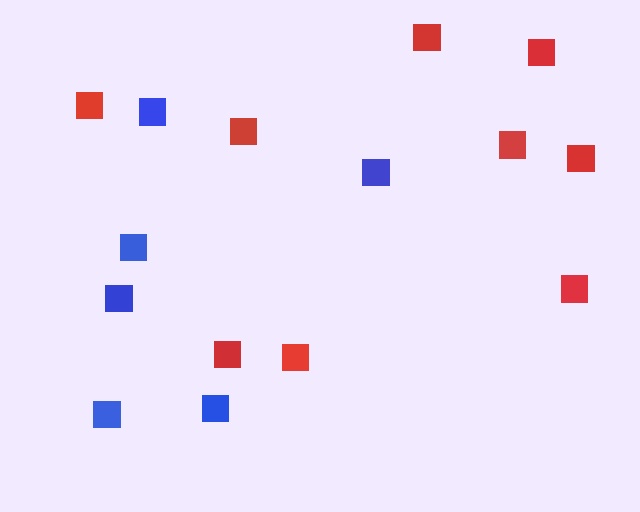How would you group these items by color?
There are 2 groups: one group of blue squares (6) and one group of red squares (9).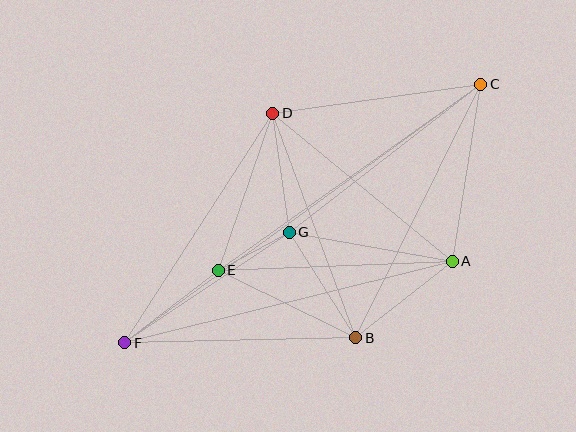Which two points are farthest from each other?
Points C and F are farthest from each other.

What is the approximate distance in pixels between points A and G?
The distance between A and G is approximately 166 pixels.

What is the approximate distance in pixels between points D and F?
The distance between D and F is approximately 273 pixels.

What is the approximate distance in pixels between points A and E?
The distance between A and E is approximately 234 pixels.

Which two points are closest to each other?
Points E and G are closest to each other.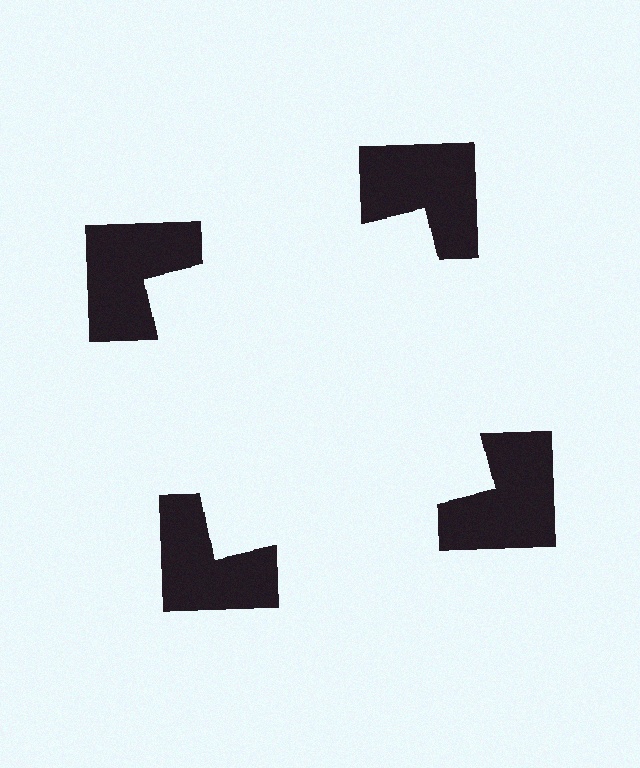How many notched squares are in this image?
There are 4 — one at each vertex of the illusory square.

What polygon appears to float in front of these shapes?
An illusory square — its edges are inferred from the aligned wedge cuts in the notched squares, not physically drawn.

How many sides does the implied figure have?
4 sides.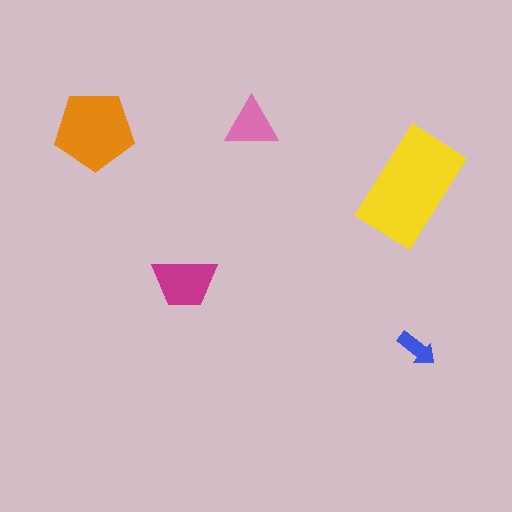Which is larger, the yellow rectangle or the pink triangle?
The yellow rectangle.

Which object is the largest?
The yellow rectangle.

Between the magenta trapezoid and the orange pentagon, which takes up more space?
The orange pentagon.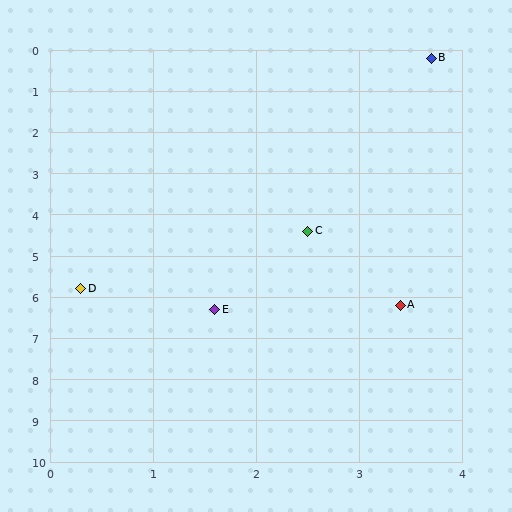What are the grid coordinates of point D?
Point D is at approximately (0.3, 5.8).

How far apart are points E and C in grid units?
Points E and C are about 2.1 grid units apart.